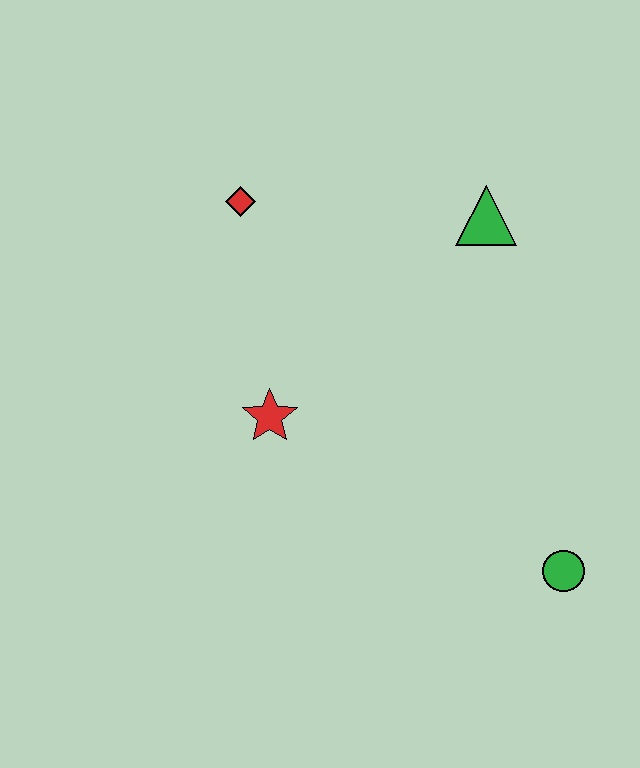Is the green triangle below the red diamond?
Yes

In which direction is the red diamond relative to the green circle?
The red diamond is above the green circle.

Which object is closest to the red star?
The red diamond is closest to the red star.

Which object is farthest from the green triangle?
The green circle is farthest from the green triangle.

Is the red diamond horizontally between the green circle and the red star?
No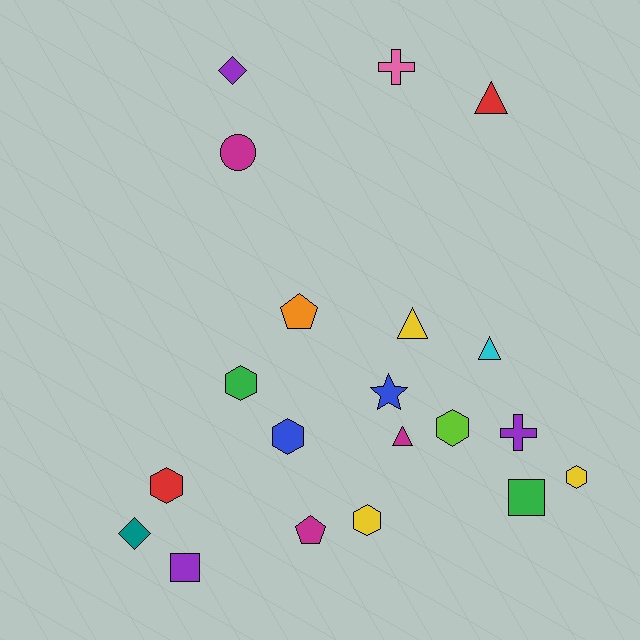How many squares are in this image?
There are 2 squares.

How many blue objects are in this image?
There are 2 blue objects.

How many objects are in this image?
There are 20 objects.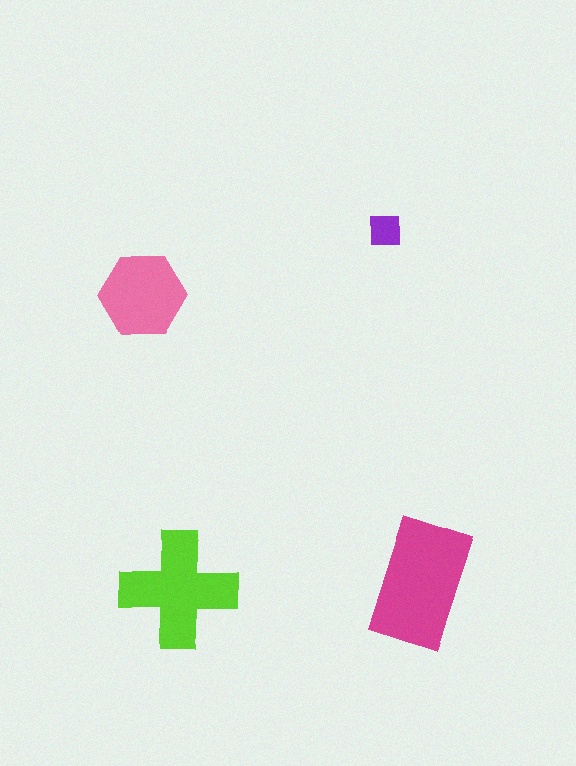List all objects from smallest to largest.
The purple square, the pink hexagon, the lime cross, the magenta rectangle.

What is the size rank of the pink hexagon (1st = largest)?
3rd.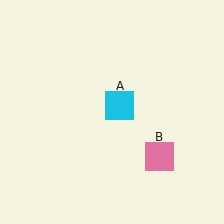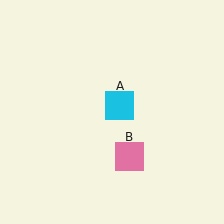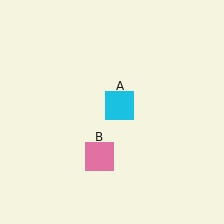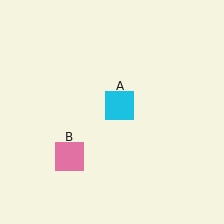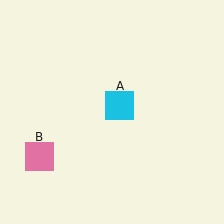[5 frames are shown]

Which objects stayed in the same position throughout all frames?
Cyan square (object A) remained stationary.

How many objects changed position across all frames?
1 object changed position: pink square (object B).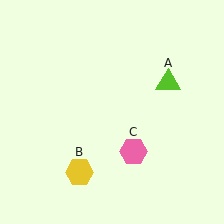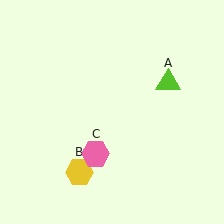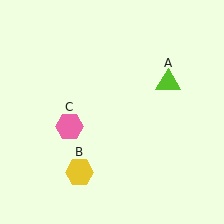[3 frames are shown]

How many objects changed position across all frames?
1 object changed position: pink hexagon (object C).